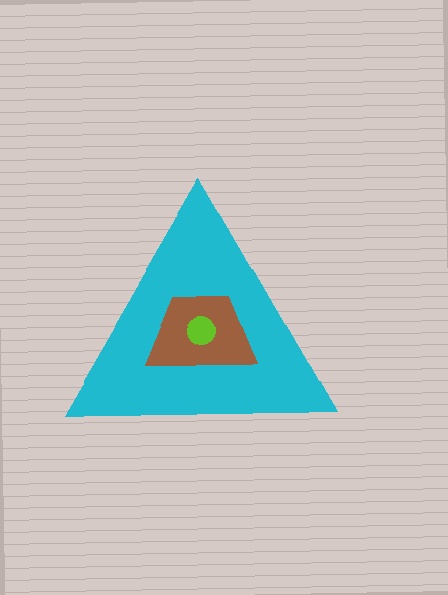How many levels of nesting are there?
3.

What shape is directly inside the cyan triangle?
The brown trapezoid.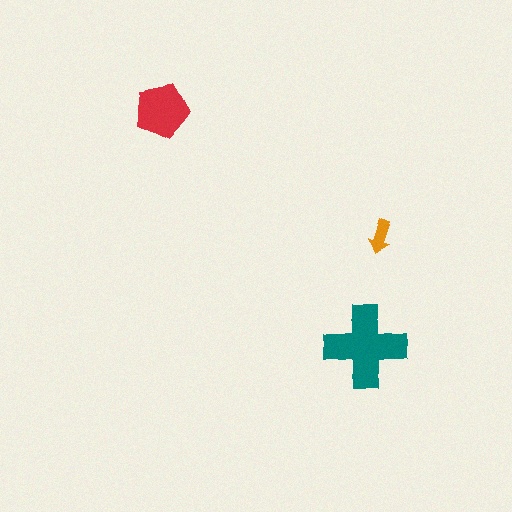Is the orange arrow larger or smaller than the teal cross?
Smaller.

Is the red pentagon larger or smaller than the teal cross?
Smaller.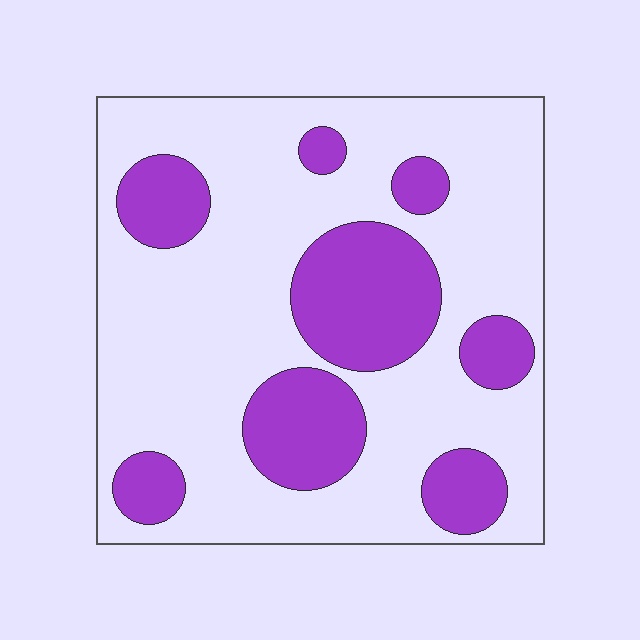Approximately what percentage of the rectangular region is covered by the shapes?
Approximately 30%.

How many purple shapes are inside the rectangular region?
8.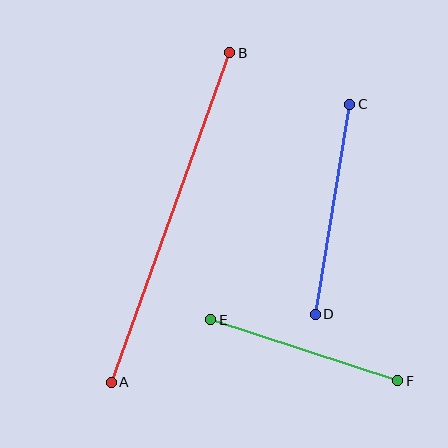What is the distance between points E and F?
The distance is approximately 197 pixels.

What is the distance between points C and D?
The distance is approximately 213 pixels.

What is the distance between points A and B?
The distance is approximately 350 pixels.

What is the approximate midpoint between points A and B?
The midpoint is at approximately (170, 218) pixels.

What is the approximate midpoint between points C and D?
The midpoint is at approximately (333, 209) pixels.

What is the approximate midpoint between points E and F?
The midpoint is at approximately (304, 350) pixels.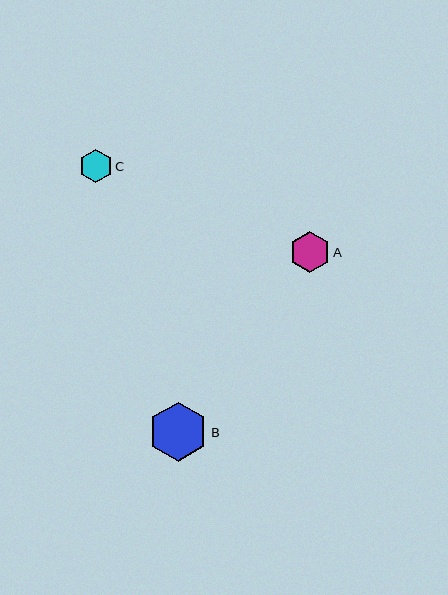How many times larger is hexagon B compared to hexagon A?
Hexagon B is approximately 1.5 times the size of hexagon A.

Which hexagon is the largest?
Hexagon B is the largest with a size of approximately 59 pixels.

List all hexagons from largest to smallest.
From largest to smallest: B, A, C.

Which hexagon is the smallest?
Hexagon C is the smallest with a size of approximately 33 pixels.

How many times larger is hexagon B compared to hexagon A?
Hexagon B is approximately 1.5 times the size of hexagon A.